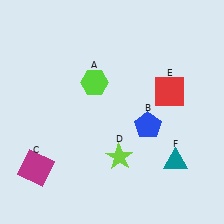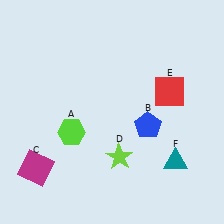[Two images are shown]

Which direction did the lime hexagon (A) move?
The lime hexagon (A) moved down.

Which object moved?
The lime hexagon (A) moved down.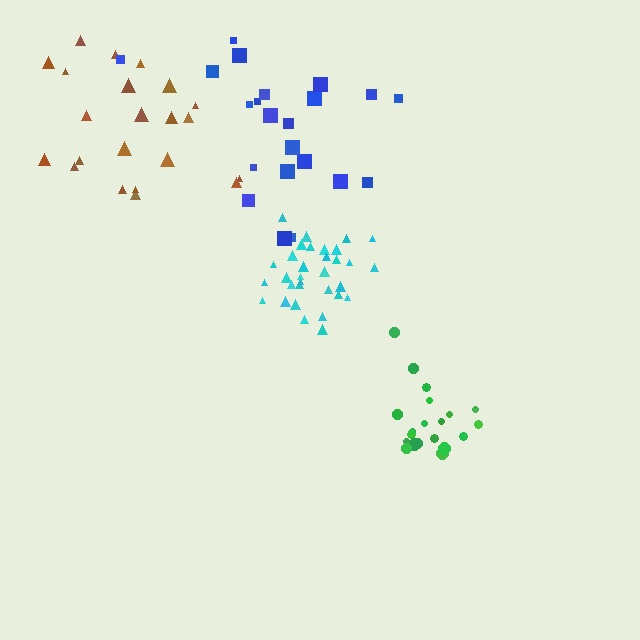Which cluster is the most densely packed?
Cyan.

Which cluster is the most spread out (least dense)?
Blue.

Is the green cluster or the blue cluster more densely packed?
Green.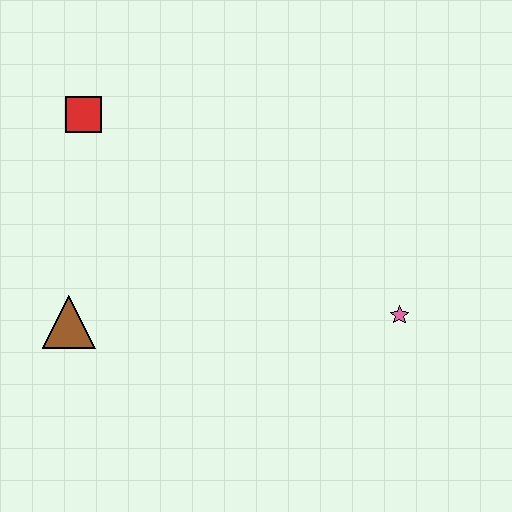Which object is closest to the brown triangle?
The red square is closest to the brown triangle.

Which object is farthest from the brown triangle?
The pink star is farthest from the brown triangle.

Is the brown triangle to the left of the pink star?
Yes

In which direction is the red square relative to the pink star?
The red square is to the left of the pink star.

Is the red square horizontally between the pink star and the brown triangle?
Yes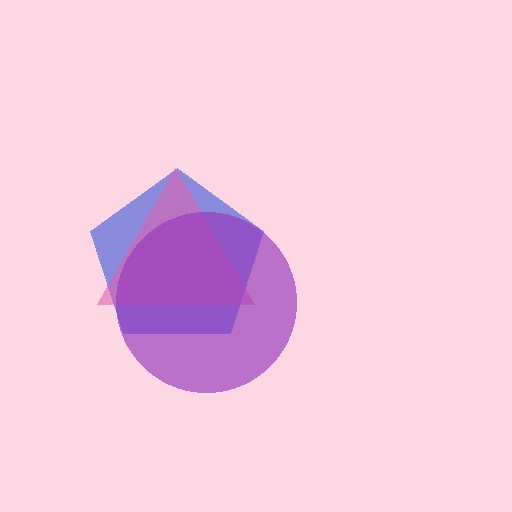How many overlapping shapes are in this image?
There are 3 overlapping shapes in the image.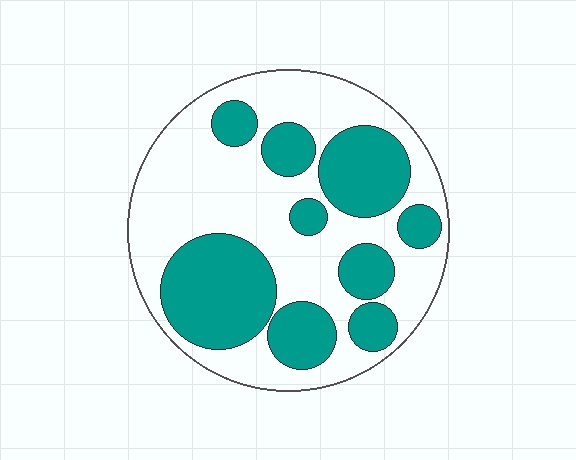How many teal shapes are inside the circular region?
9.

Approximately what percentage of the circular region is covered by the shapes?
Approximately 40%.